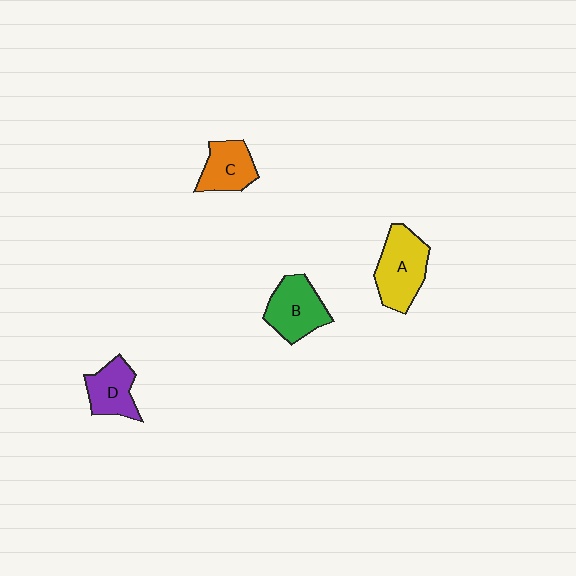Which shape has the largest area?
Shape A (yellow).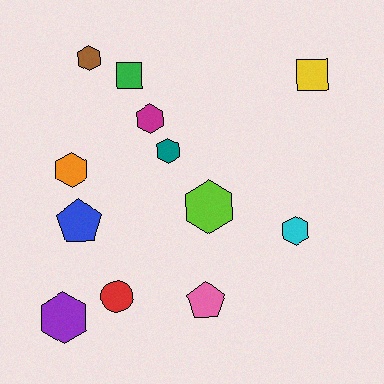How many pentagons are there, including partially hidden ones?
There are 2 pentagons.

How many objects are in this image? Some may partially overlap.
There are 12 objects.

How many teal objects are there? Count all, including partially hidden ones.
There is 1 teal object.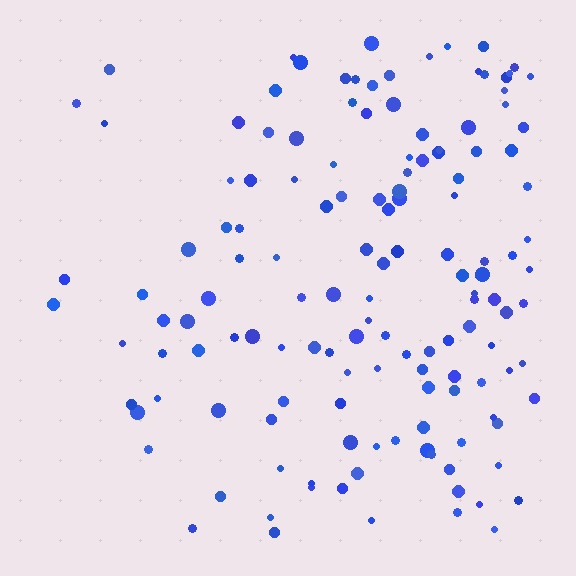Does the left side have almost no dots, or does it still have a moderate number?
Still a moderate number, just noticeably fewer than the right.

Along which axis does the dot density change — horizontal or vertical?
Horizontal.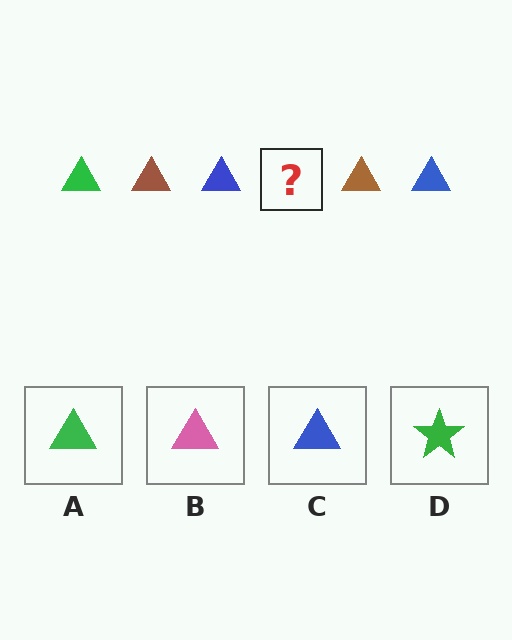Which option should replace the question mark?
Option A.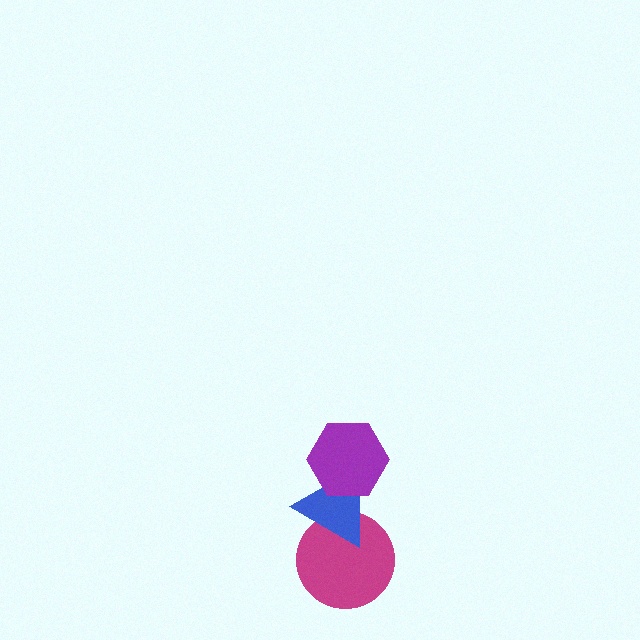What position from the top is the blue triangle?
The blue triangle is 2nd from the top.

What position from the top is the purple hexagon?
The purple hexagon is 1st from the top.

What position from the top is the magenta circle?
The magenta circle is 3rd from the top.